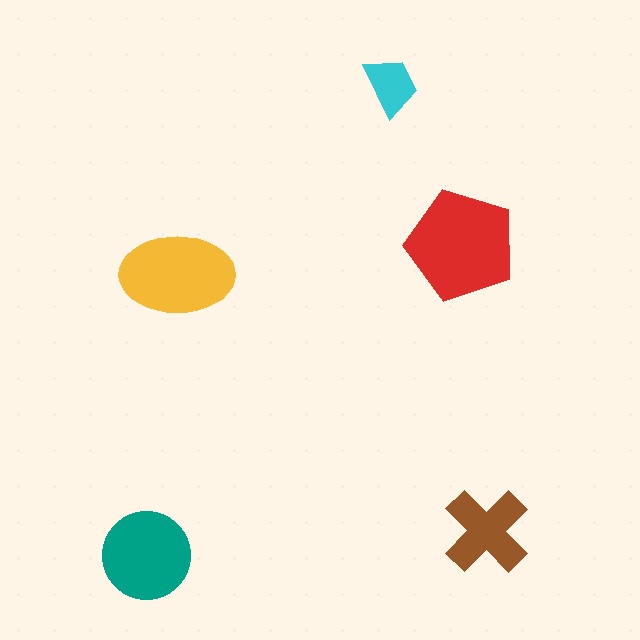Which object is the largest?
The red pentagon.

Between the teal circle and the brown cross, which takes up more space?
The teal circle.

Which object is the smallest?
The cyan trapezoid.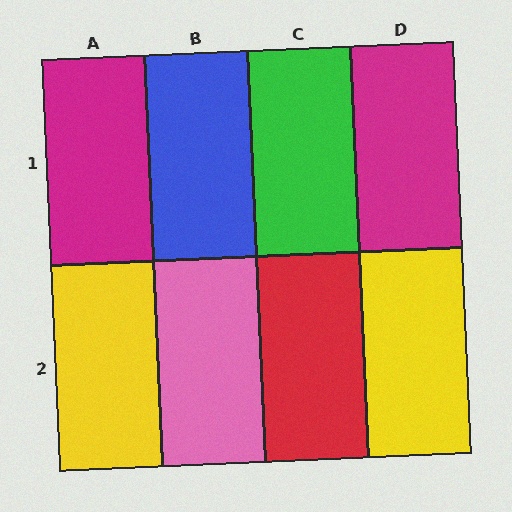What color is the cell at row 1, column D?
Magenta.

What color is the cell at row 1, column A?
Magenta.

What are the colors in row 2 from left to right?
Yellow, pink, red, yellow.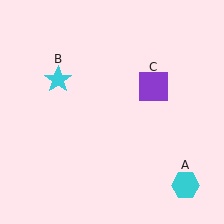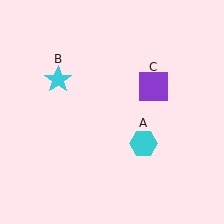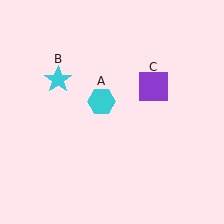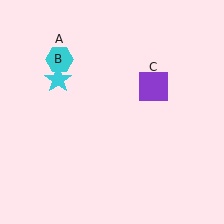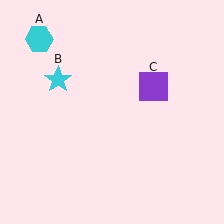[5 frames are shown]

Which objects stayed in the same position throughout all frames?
Cyan star (object B) and purple square (object C) remained stationary.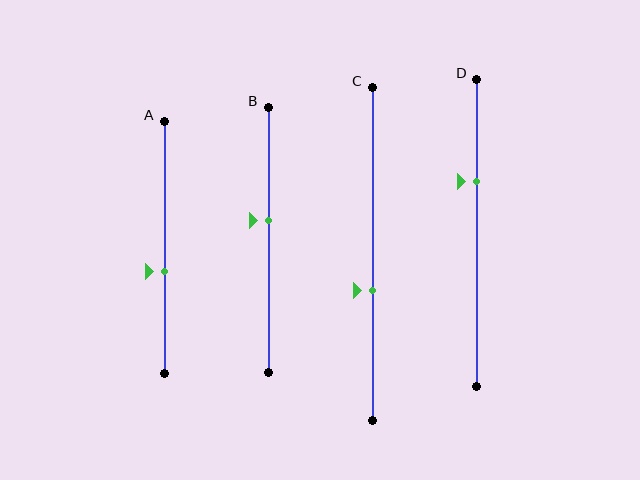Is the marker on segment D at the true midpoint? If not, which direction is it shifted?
No, the marker on segment D is shifted upward by about 17% of the segment length.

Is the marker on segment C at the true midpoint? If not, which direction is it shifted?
No, the marker on segment C is shifted downward by about 11% of the segment length.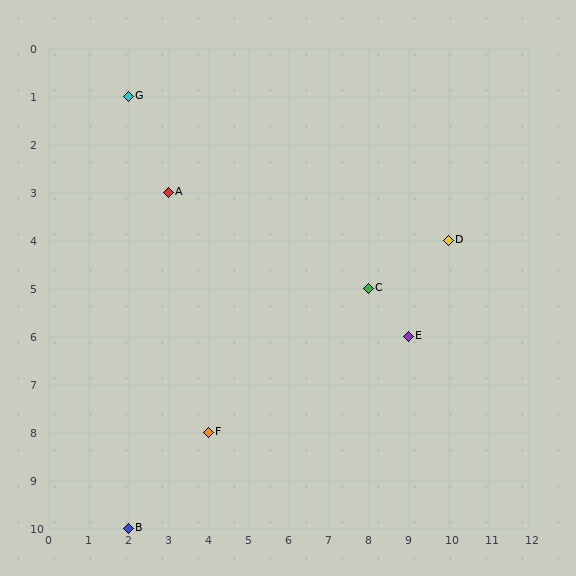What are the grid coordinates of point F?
Point F is at grid coordinates (4, 8).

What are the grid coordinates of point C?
Point C is at grid coordinates (8, 5).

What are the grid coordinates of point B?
Point B is at grid coordinates (2, 10).